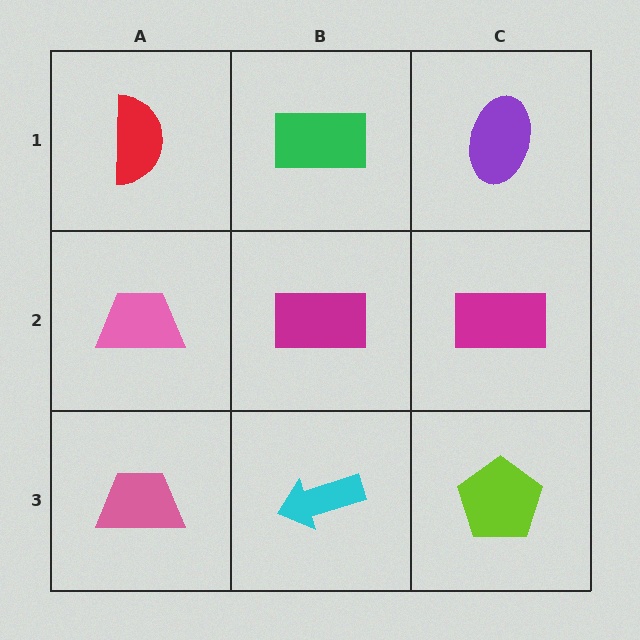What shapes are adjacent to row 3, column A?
A pink trapezoid (row 2, column A), a cyan arrow (row 3, column B).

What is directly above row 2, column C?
A purple ellipse.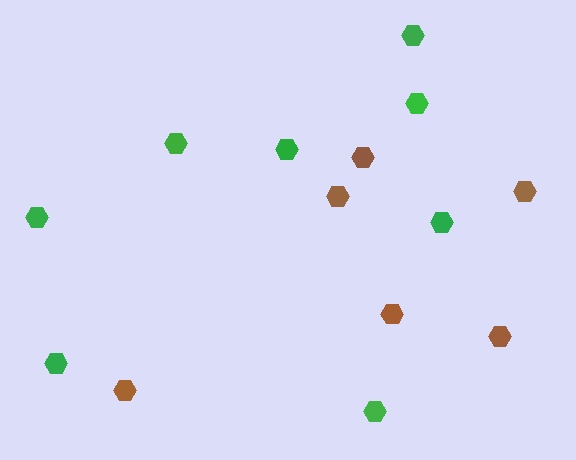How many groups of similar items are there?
There are 2 groups: one group of green hexagons (8) and one group of brown hexagons (6).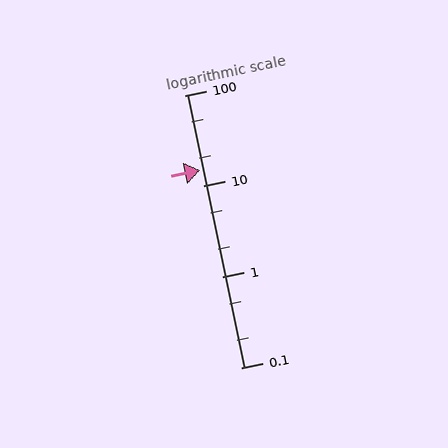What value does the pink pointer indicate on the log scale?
The pointer indicates approximately 15.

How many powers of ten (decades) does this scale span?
The scale spans 3 decades, from 0.1 to 100.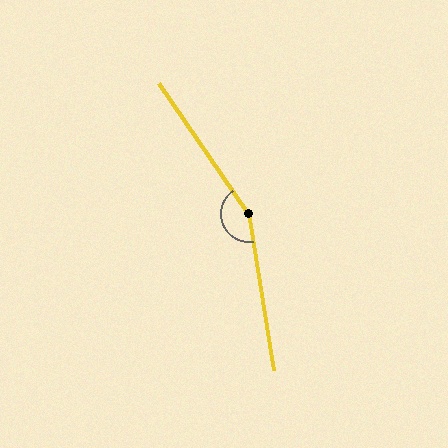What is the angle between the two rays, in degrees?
Approximately 155 degrees.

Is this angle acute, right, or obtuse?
It is obtuse.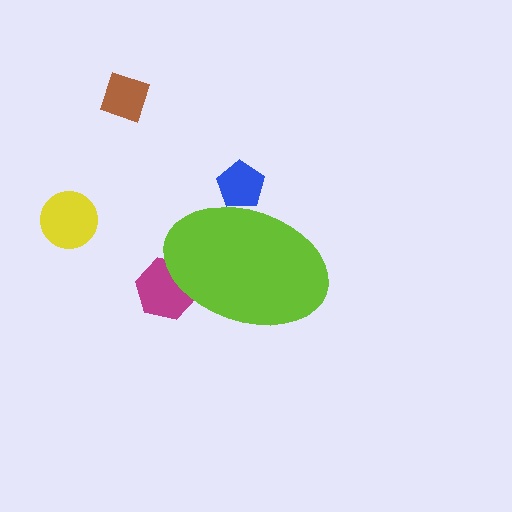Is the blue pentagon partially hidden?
Yes, the blue pentagon is partially hidden behind the lime ellipse.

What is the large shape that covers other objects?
A lime ellipse.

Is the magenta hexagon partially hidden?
Yes, the magenta hexagon is partially hidden behind the lime ellipse.